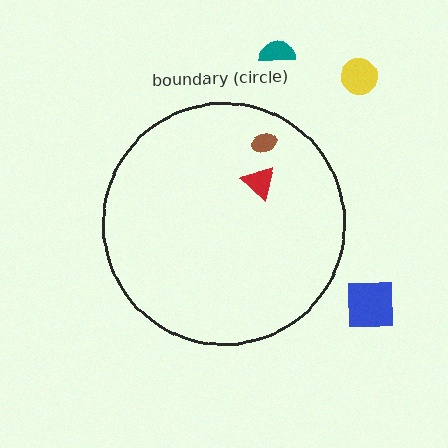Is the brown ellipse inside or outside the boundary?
Inside.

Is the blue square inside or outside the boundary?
Outside.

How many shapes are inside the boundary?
2 inside, 3 outside.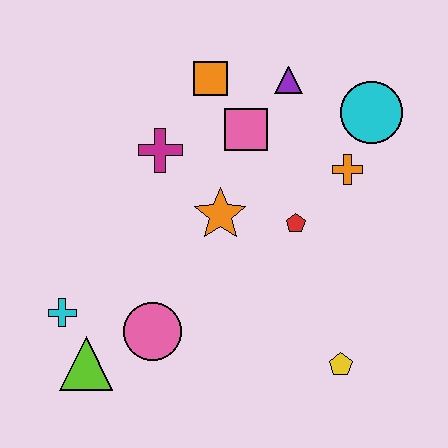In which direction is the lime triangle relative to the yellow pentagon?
The lime triangle is to the left of the yellow pentagon.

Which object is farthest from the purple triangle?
The lime triangle is farthest from the purple triangle.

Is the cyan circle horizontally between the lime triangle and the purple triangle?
No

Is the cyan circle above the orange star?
Yes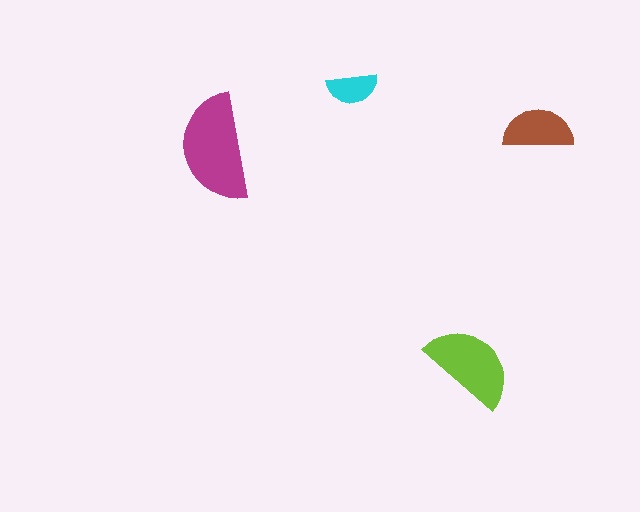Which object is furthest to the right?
The brown semicircle is rightmost.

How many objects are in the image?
There are 4 objects in the image.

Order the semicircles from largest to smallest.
the magenta one, the lime one, the brown one, the cyan one.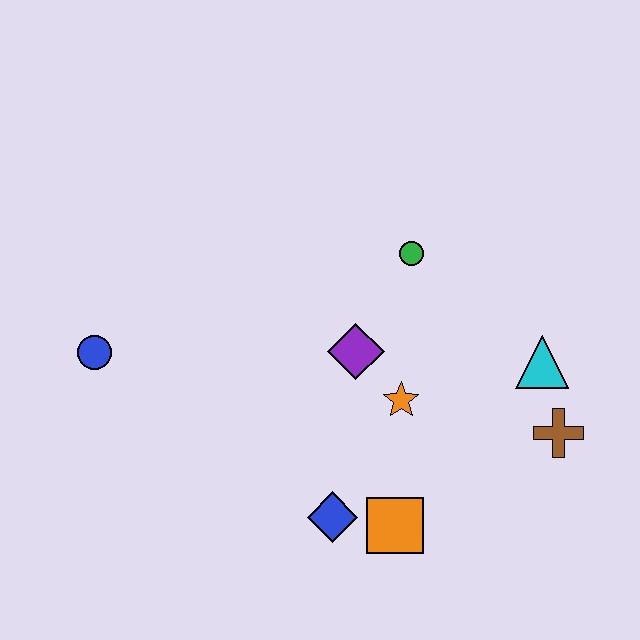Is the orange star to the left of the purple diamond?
No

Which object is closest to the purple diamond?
The orange star is closest to the purple diamond.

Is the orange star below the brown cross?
No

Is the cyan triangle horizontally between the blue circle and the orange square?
No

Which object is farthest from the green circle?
The blue circle is farthest from the green circle.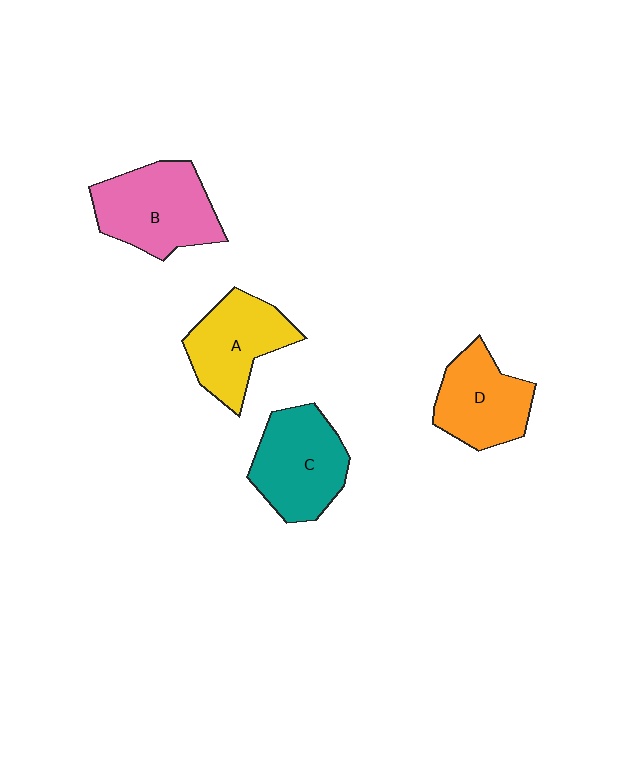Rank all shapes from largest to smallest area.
From largest to smallest: B (pink), C (teal), A (yellow), D (orange).